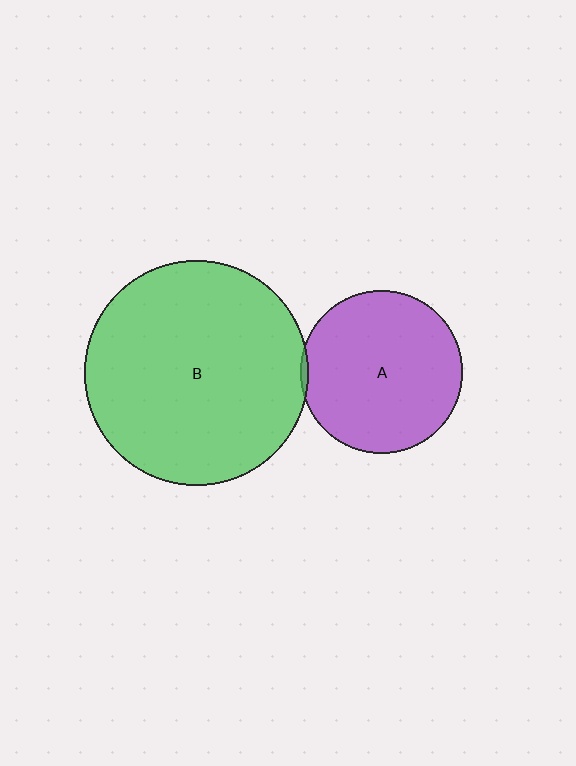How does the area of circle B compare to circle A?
Approximately 1.9 times.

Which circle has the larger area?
Circle B (green).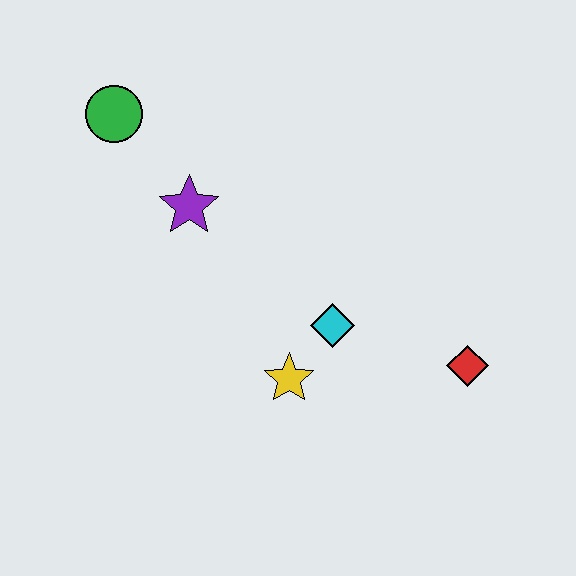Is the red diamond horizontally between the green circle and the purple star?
No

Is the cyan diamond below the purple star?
Yes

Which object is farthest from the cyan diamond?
The green circle is farthest from the cyan diamond.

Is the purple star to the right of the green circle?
Yes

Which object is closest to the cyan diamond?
The yellow star is closest to the cyan diamond.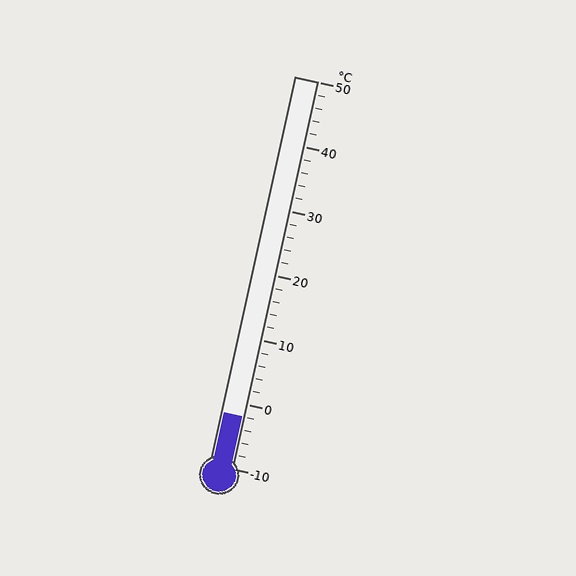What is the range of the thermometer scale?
The thermometer scale ranges from -10°C to 50°C.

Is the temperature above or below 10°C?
The temperature is below 10°C.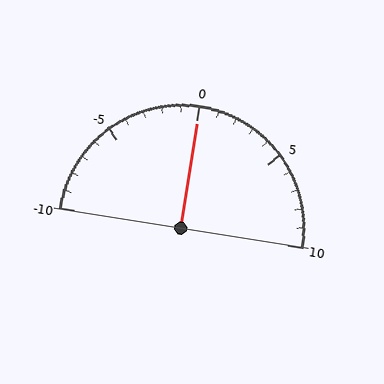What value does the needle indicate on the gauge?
The needle indicates approximately 0.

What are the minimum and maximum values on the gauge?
The gauge ranges from -10 to 10.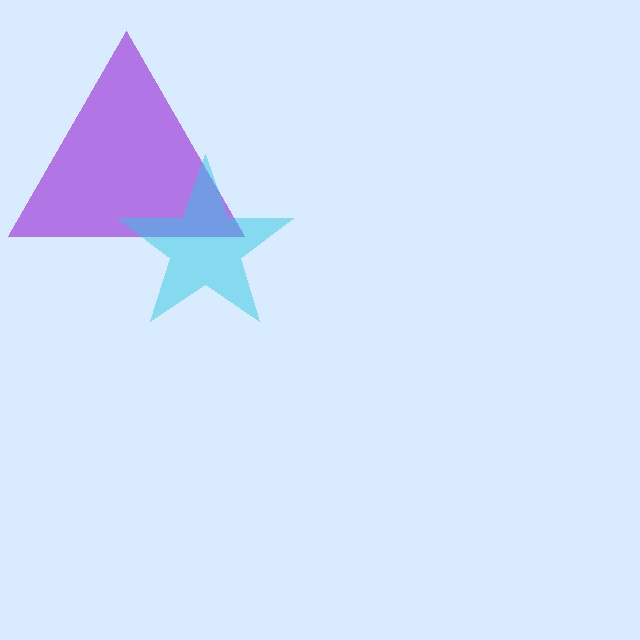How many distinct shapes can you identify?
There are 2 distinct shapes: a purple triangle, a cyan star.